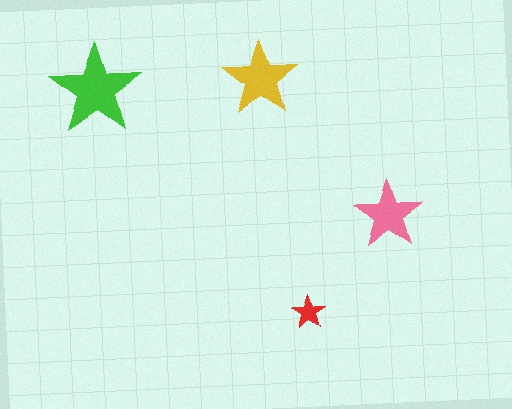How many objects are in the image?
There are 4 objects in the image.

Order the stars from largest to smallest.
the green one, the yellow one, the pink one, the red one.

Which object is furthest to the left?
The green star is leftmost.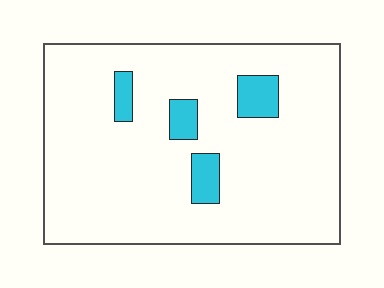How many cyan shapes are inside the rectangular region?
4.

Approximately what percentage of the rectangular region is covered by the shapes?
Approximately 10%.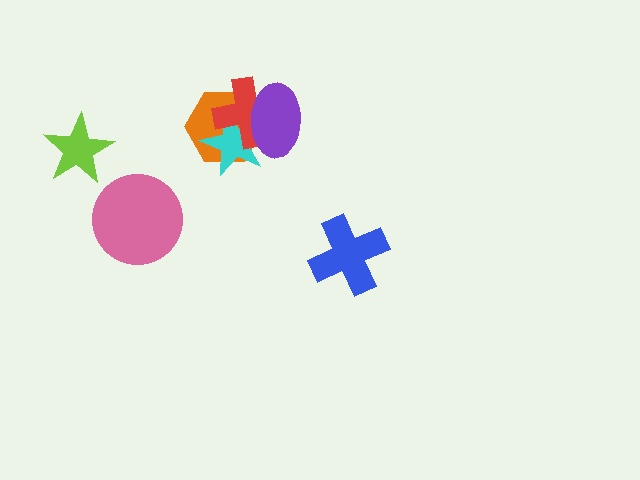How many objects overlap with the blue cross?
0 objects overlap with the blue cross.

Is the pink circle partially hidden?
No, no other shape covers it.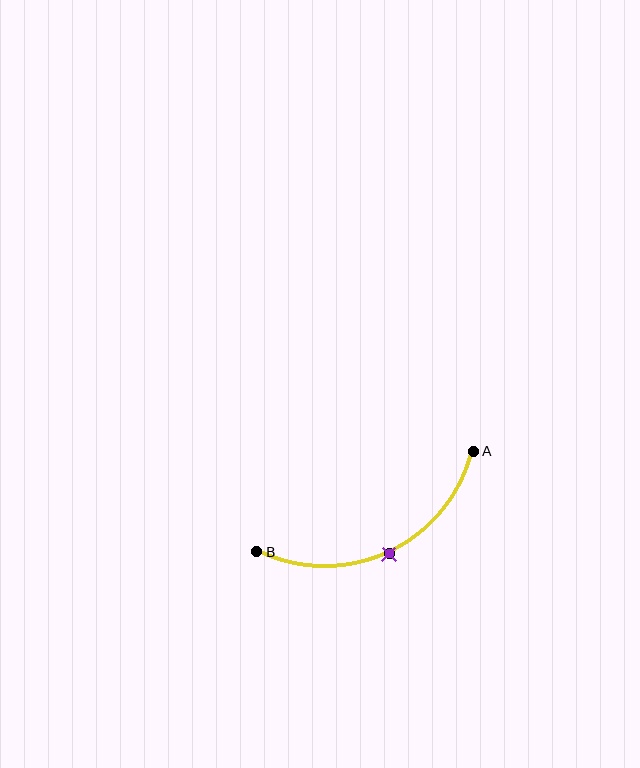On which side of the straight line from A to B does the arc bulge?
The arc bulges below the straight line connecting A and B.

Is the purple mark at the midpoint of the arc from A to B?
Yes. The purple mark lies on the arc at equal arc-length from both A and B — it is the arc midpoint.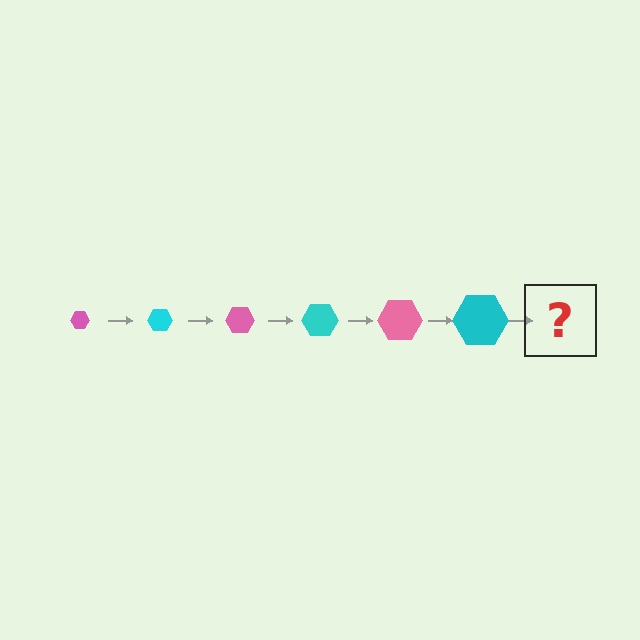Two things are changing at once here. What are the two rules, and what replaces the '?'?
The two rules are that the hexagon grows larger each step and the color cycles through pink and cyan. The '?' should be a pink hexagon, larger than the previous one.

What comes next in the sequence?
The next element should be a pink hexagon, larger than the previous one.